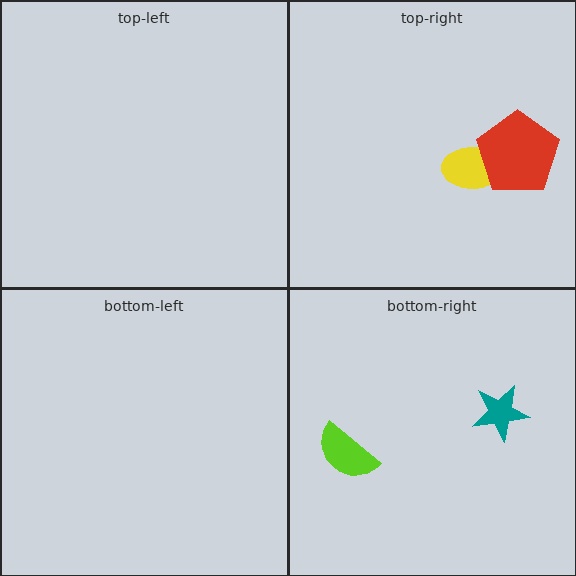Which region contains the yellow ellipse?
The top-right region.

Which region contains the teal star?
The bottom-right region.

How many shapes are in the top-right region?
2.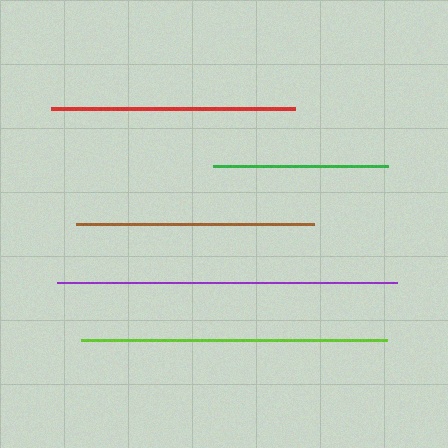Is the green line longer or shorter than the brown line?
The brown line is longer than the green line.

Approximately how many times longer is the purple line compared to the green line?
The purple line is approximately 1.9 times the length of the green line.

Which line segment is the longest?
The purple line is the longest at approximately 340 pixels.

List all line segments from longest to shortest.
From longest to shortest: purple, lime, red, brown, green.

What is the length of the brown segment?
The brown segment is approximately 239 pixels long.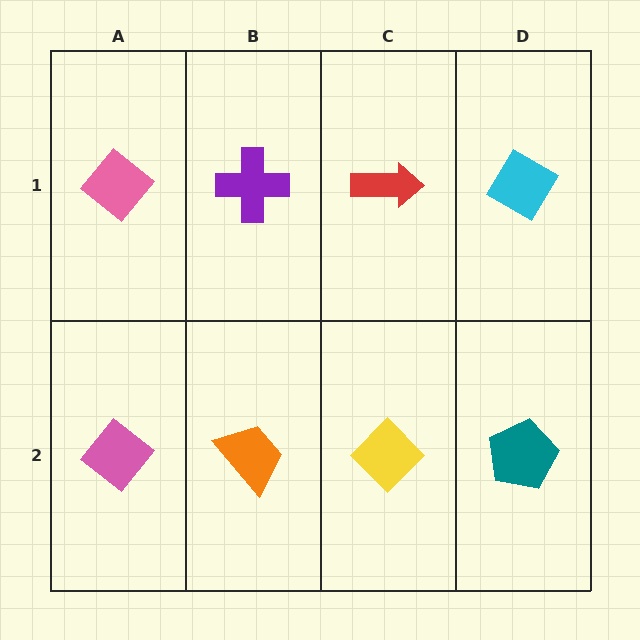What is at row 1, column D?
A cyan diamond.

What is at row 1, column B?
A purple cross.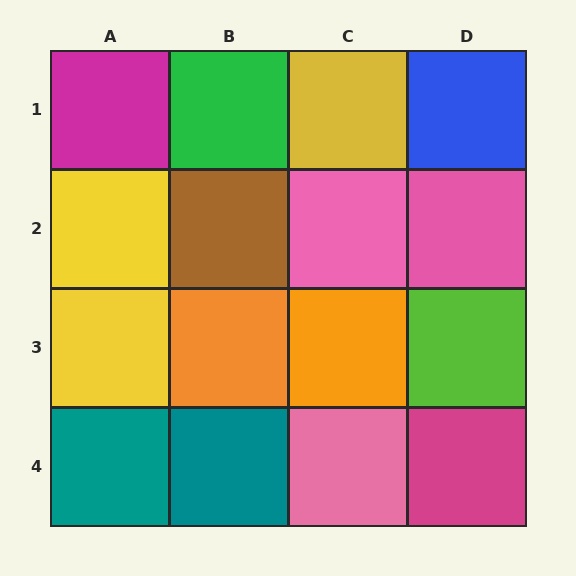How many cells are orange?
2 cells are orange.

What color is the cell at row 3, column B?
Orange.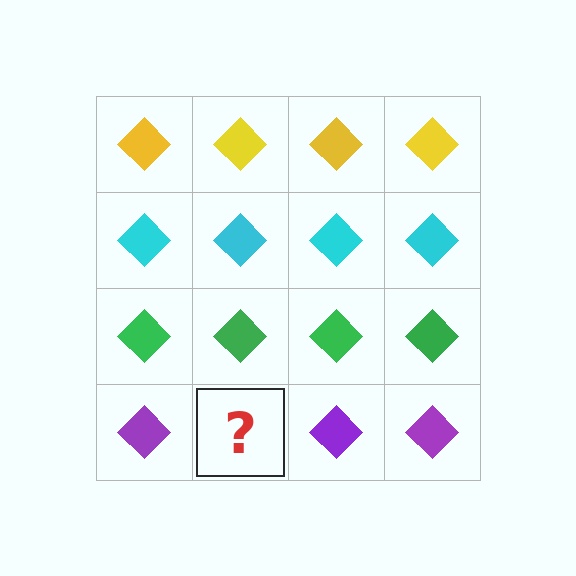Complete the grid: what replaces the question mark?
The question mark should be replaced with a purple diamond.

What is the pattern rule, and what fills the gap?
The rule is that each row has a consistent color. The gap should be filled with a purple diamond.